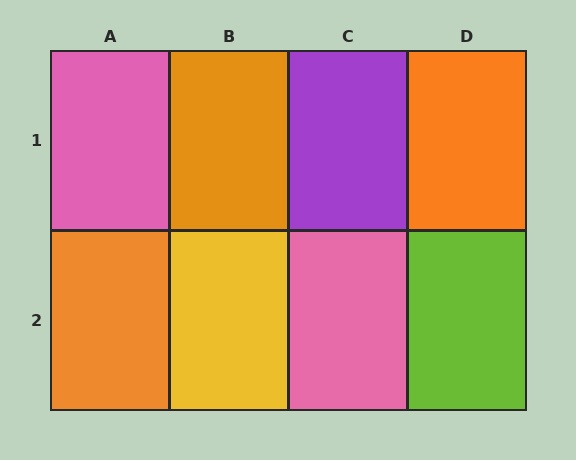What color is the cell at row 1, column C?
Purple.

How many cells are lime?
1 cell is lime.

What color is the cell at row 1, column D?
Orange.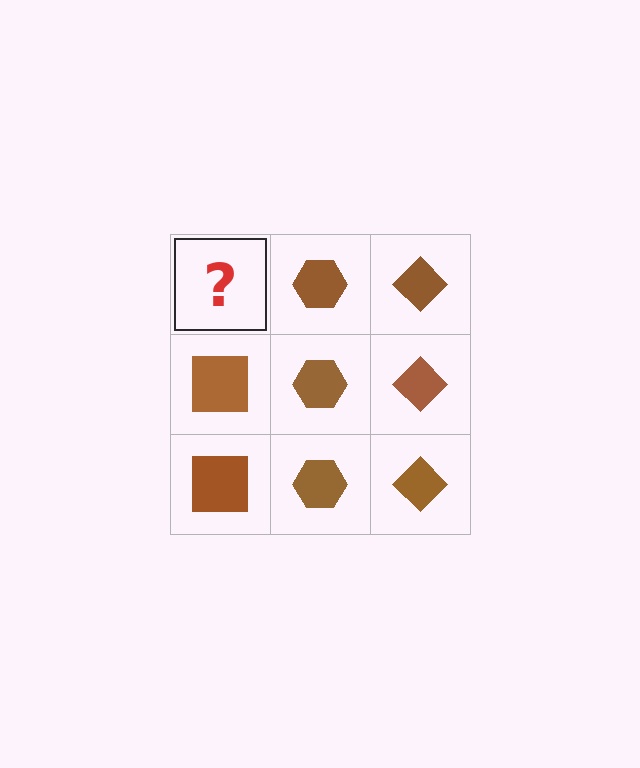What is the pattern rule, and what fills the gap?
The rule is that each column has a consistent shape. The gap should be filled with a brown square.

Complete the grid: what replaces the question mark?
The question mark should be replaced with a brown square.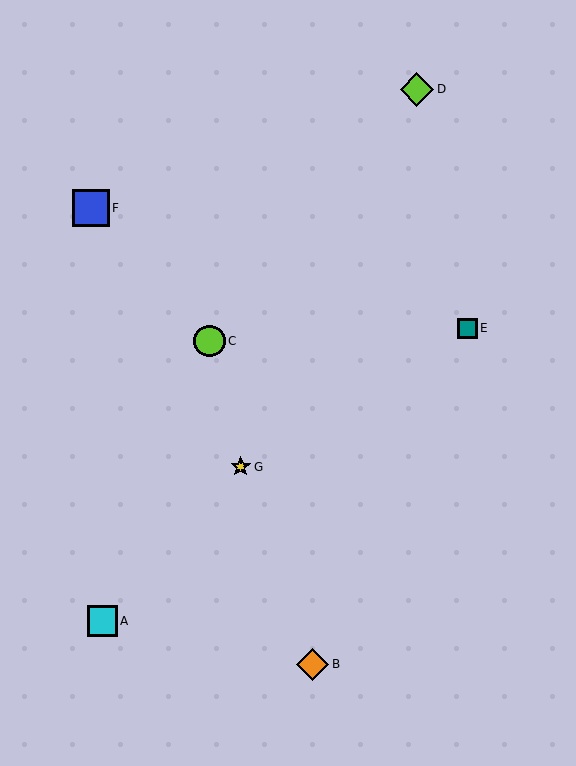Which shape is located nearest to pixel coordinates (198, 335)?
The lime circle (labeled C) at (209, 341) is nearest to that location.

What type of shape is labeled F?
Shape F is a blue square.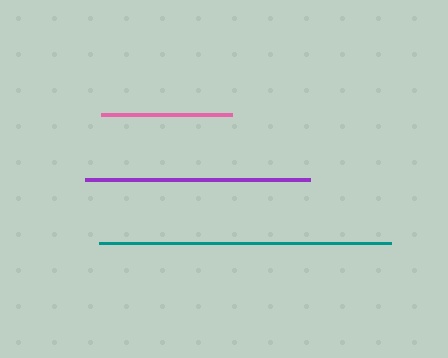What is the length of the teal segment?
The teal segment is approximately 293 pixels long.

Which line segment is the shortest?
The pink line is the shortest at approximately 130 pixels.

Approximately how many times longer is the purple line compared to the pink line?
The purple line is approximately 1.7 times the length of the pink line.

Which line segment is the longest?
The teal line is the longest at approximately 293 pixels.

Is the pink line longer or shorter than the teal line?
The teal line is longer than the pink line.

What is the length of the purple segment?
The purple segment is approximately 225 pixels long.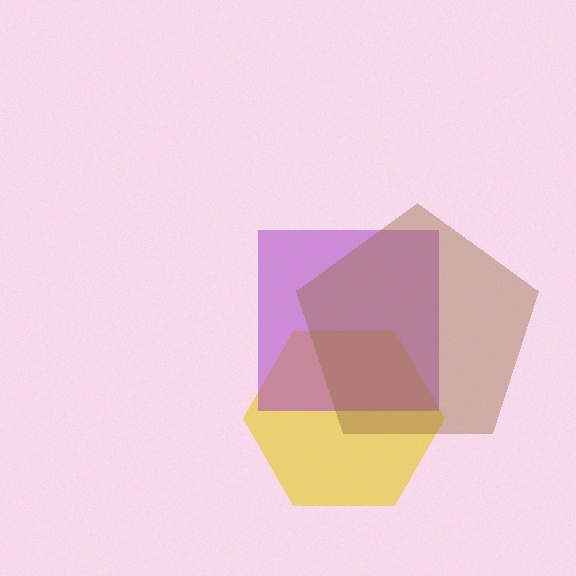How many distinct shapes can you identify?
There are 3 distinct shapes: a yellow hexagon, a purple square, a brown pentagon.